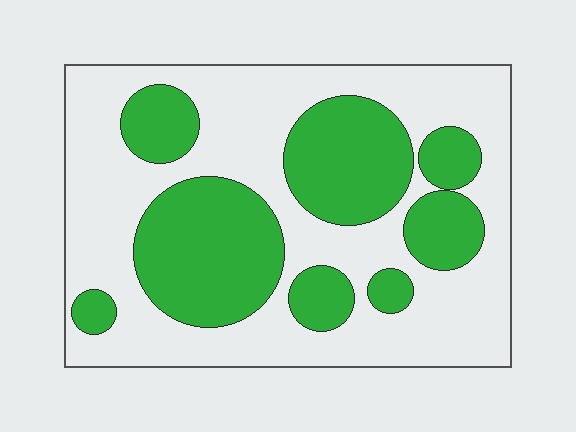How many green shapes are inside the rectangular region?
8.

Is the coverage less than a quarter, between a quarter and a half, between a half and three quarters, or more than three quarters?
Between a quarter and a half.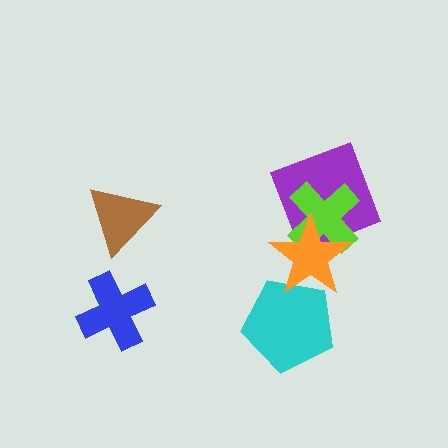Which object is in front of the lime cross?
The orange star is in front of the lime cross.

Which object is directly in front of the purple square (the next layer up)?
The lime cross is directly in front of the purple square.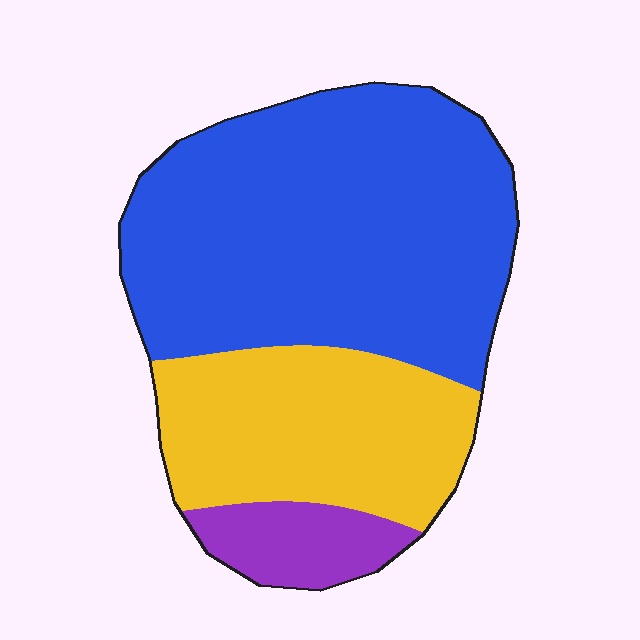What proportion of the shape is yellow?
Yellow covers around 30% of the shape.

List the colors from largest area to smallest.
From largest to smallest: blue, yellow, purple.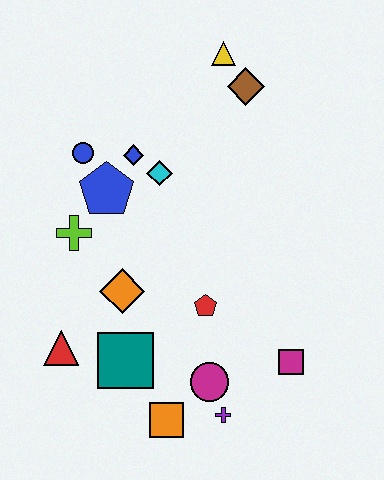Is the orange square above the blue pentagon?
No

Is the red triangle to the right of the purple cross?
No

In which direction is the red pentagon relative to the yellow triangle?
The red pentagon is below the yellow triangle.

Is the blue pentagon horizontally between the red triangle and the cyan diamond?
Yes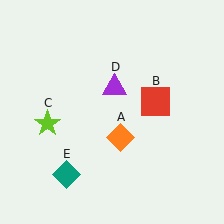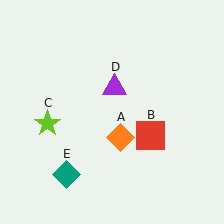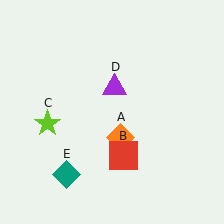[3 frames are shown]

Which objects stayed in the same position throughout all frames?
Orange diamond (object A) and lime star (object C) and purple triangle (object D) and teal diamond (object E) remained stationary.